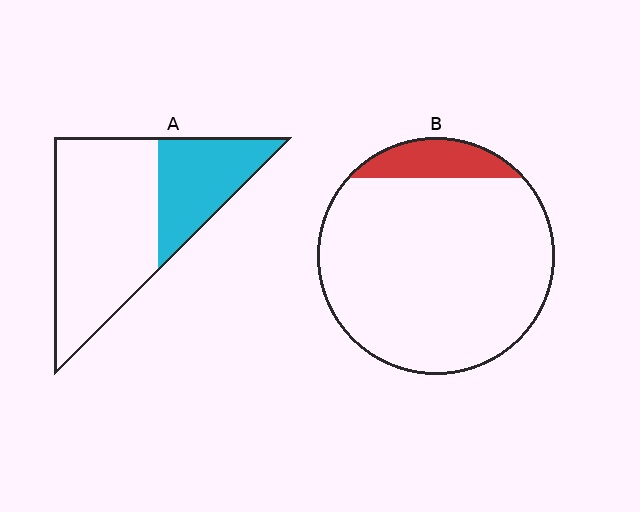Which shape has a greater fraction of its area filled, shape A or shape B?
Shape A.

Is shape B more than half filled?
No.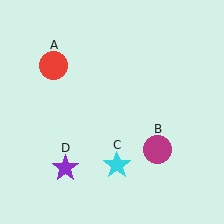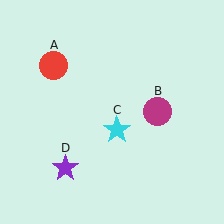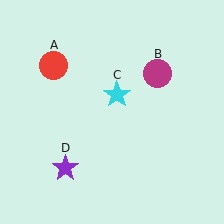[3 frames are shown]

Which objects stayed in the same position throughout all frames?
Red circle (object A) and purple star (object D) remained stationary.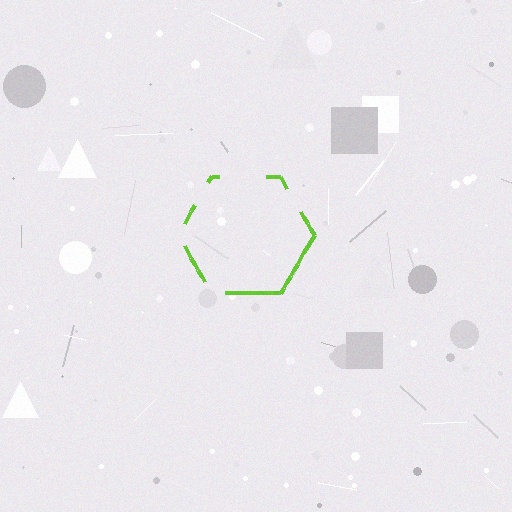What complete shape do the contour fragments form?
The contour fragments form a hexagon.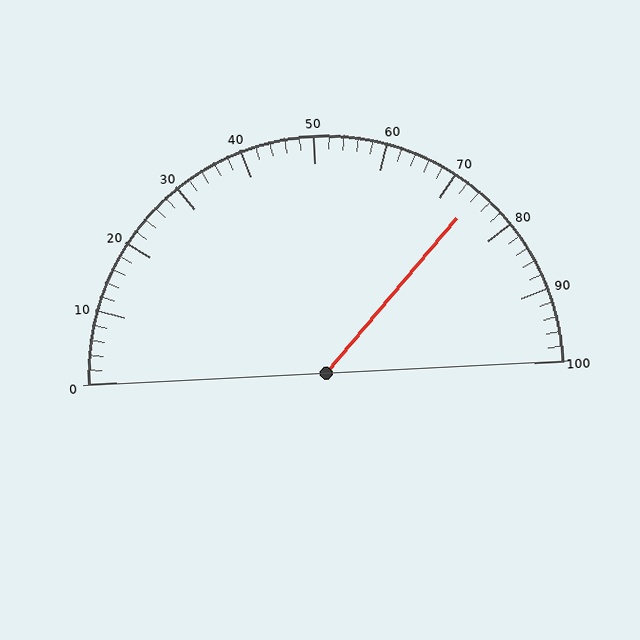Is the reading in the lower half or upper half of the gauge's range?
The reading is in the upper half of the range (0 to 100).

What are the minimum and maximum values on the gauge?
The gauge ranges from 0 to 100.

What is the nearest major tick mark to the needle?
The nearest major tick mark is 70.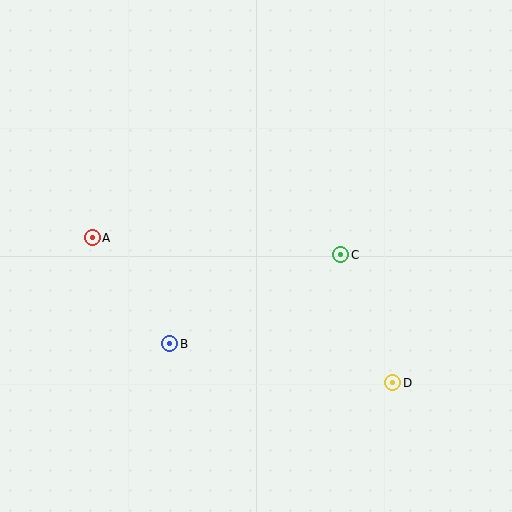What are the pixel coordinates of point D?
Point D is at (393, 383).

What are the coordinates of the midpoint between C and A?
The midpoint between C and A is at (216, 246).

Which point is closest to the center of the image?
Point C at (341, 255) is closest to the center.